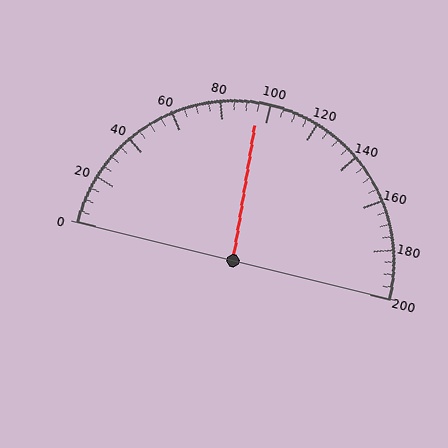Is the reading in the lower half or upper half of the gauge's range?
The reading is in the lower half of the range (0 to 200).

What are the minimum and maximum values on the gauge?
The gauge ranges from 0 to 200.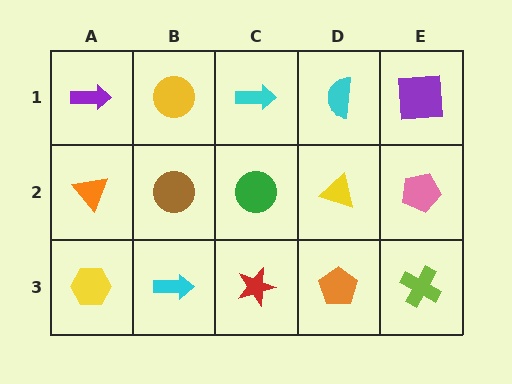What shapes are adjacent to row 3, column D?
A yellow triangle (row 2, column D), a red star (row 3, column C), a lime cross (row 3, column E).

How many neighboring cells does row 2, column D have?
4.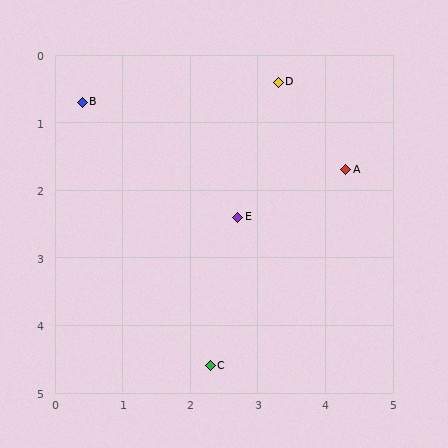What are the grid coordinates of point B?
Point B is at approximately (0.4, 0.7).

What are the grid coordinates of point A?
Point A is at approximately (4.3, 1.7).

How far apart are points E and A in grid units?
Points E and A are about 1.7 grid units apart.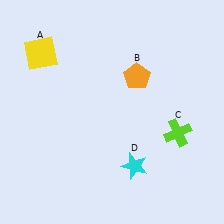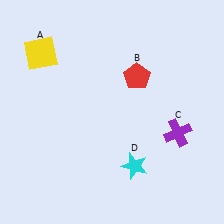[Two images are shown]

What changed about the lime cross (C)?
In Image 1, C is lime. In Image 2, it changed to purple.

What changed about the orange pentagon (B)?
In Image 1, B is orange. In Image 2, it changed to red.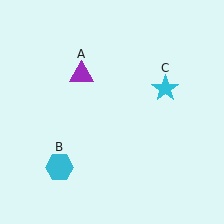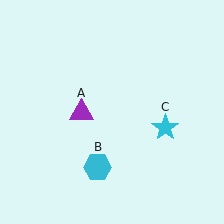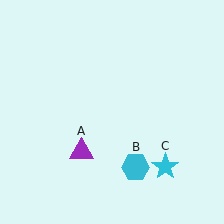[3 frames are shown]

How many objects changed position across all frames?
3 objects changed position: purple triangle (object A), cyan hexagon (object B), cyan star (object C).